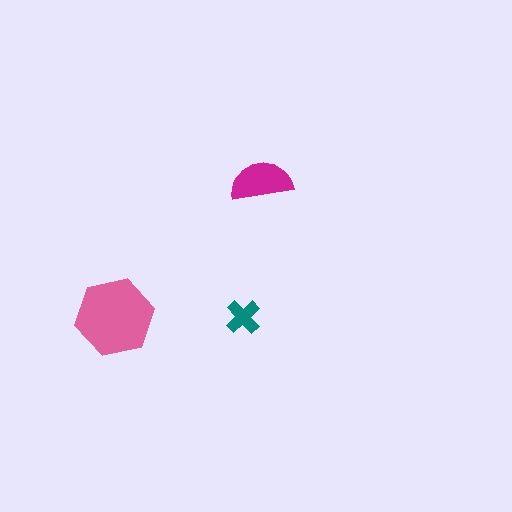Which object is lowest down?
The pink hexagon is bottommost.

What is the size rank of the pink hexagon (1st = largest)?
1st.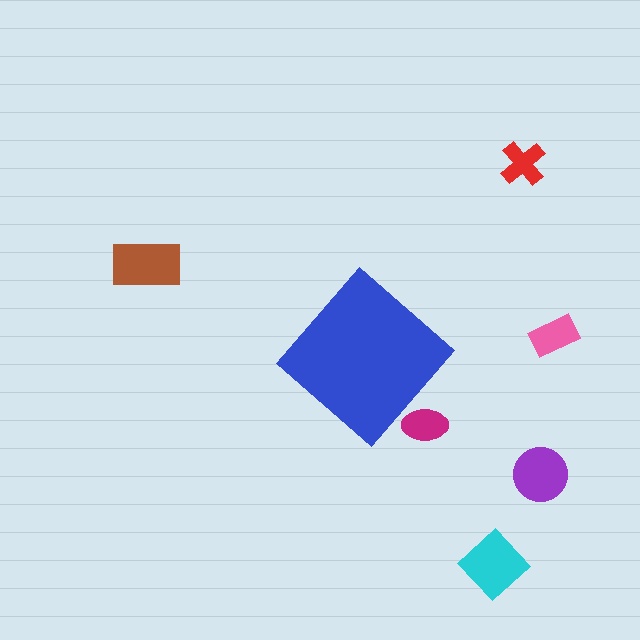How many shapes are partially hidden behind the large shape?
1 shape is partially hidden.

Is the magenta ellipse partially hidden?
Yes, the magenta ellipse is partially hidden behind the blue diamond.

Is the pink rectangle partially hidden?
No, the pink rectangle is fully visible.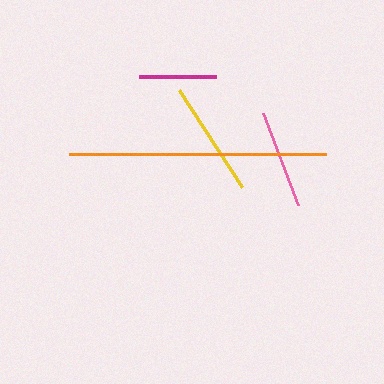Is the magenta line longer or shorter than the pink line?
The pink line is longer than the magenta line.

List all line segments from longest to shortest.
From longest to shortest: orange, yellow, pink, magenta.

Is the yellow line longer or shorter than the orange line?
The orange line is longer than the yellow line.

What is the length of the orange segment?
The orange segment is approximately 258 pixels long.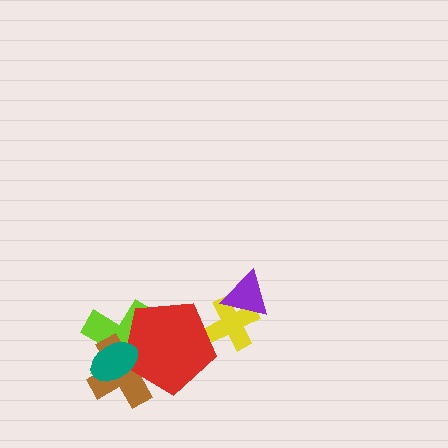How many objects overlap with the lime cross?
3 objects overlap with the lime cross.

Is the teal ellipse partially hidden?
No, no other shape covers it.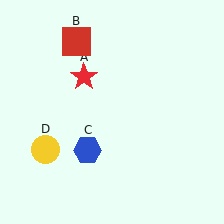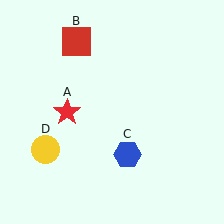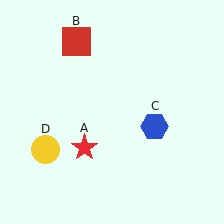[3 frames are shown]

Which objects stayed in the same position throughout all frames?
Red square (object B) and yellow circle (object D) remained stationary.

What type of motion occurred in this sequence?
The red star (object A), blue hexagon (object C) rotated counterclockwise around the center of the scene.